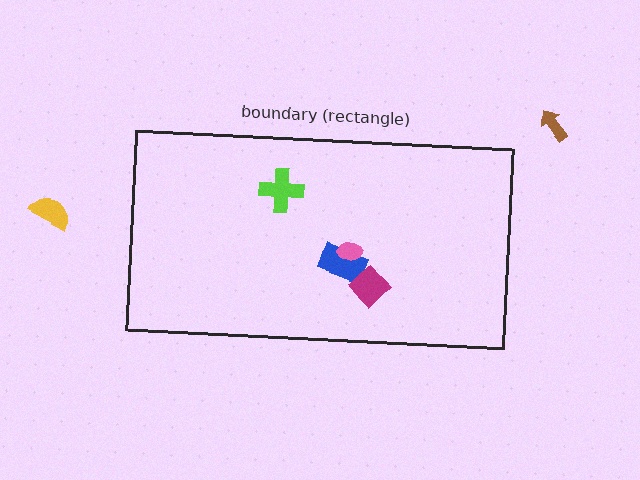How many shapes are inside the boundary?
4 inside, 2 outside.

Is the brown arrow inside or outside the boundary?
Outside.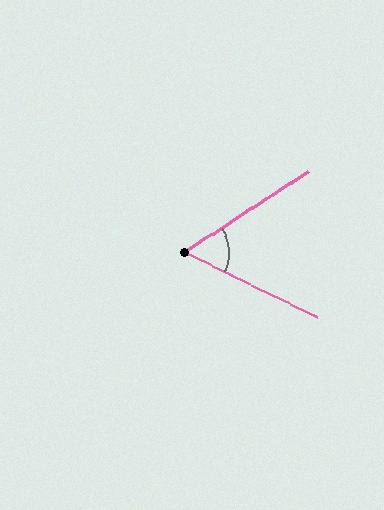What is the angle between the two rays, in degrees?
Approximately 60 degrees.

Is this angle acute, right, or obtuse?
It is acute.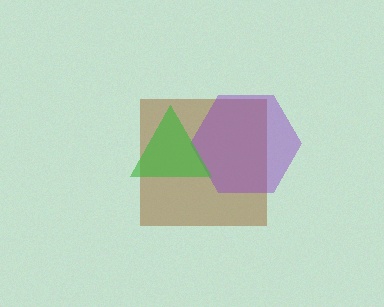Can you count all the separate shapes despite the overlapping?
Yes, there are 3 separate shapes.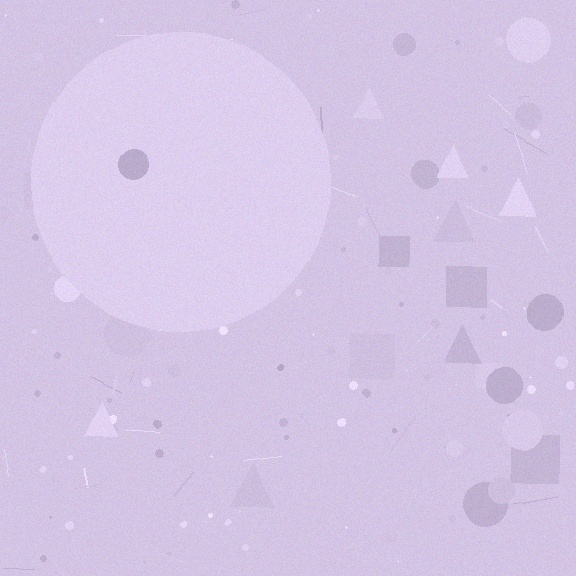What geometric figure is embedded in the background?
A circle is embedded in the background.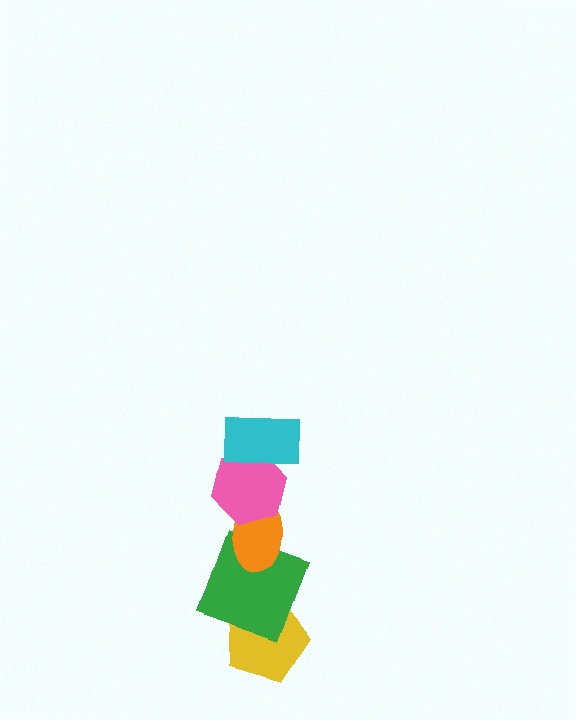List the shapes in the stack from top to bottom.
From top to bottom: the cyan rectangle, the pink hexagon, the orange ellipse, the green square, the yellow pentagon.